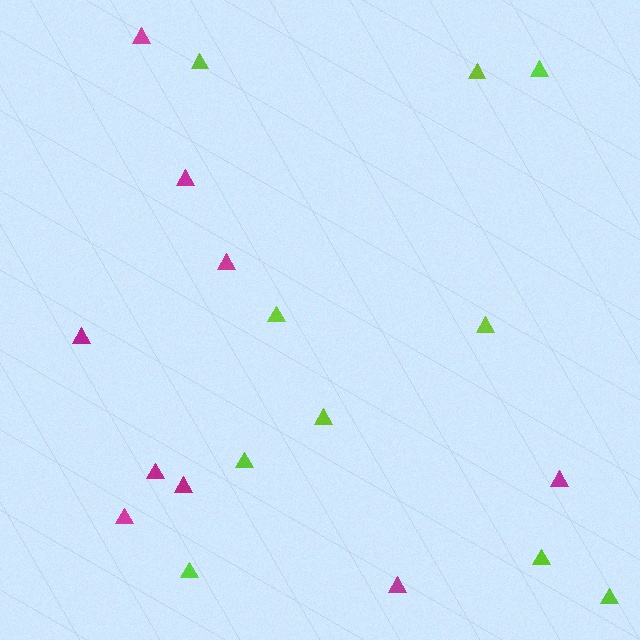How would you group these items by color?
There are 2 groups: one group of magenta triangles (9) and one group of lime triangles (10).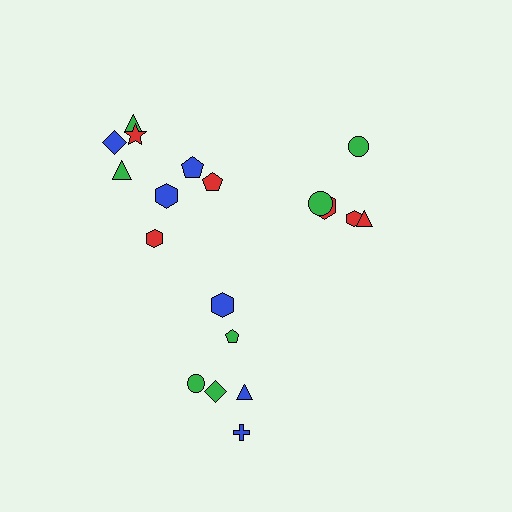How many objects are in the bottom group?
There are 6 objects.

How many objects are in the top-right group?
There are 5 objects.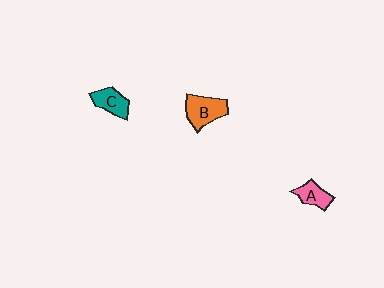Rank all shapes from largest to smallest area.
From largest to smallest: B (orange), C (teal), A (pink).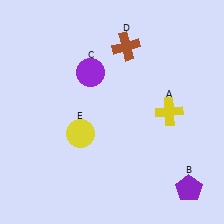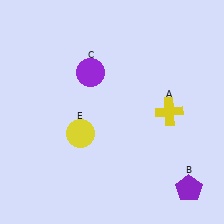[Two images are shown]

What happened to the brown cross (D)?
The brown cross (D) was removed in Image 2. It was in the top-right area of Image 1.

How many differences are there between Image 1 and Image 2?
There is 1 difference between the two images.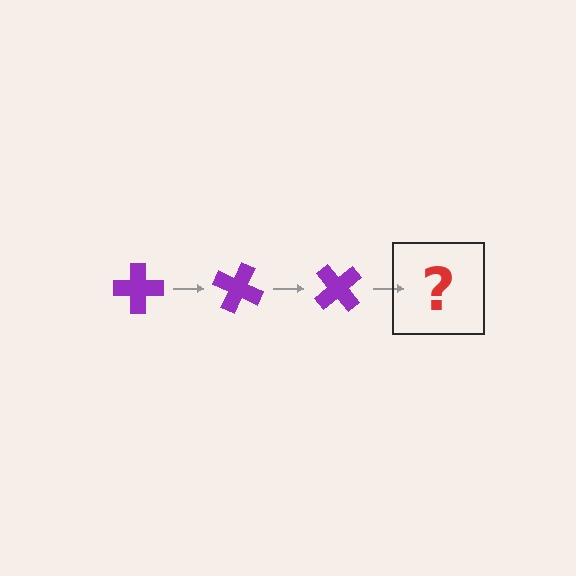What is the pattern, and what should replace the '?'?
The pattern is that the cross rotates 25 degrees each step. The '?' should be a purple cross rotated 75 degrees.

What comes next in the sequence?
The next element should be a purple cross rotated 75 degrees.